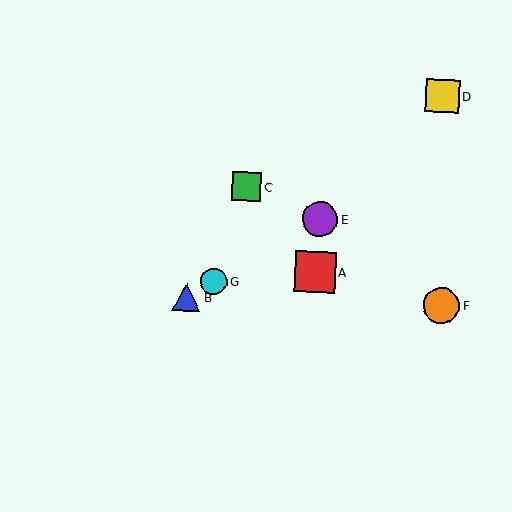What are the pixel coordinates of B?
Object B is at (187, 297).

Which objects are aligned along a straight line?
Objects B, E, G are aligned along a straight line.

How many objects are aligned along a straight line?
3 objects (B, E, G) are aligned along a straight line.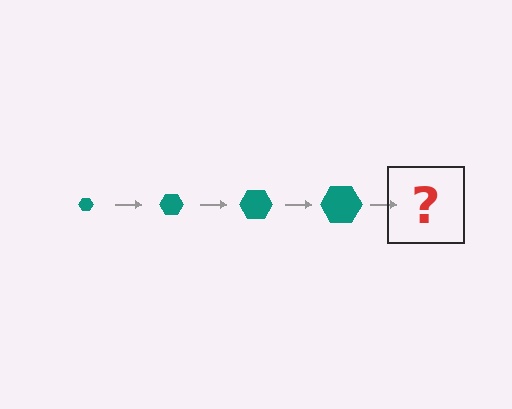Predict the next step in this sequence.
The next step is a teal hexagon, larger than the previous one.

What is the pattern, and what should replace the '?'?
The pattern is that the hexagon gets progressively larger each step. The '?' should be a teal hexagon, larger than the previous one.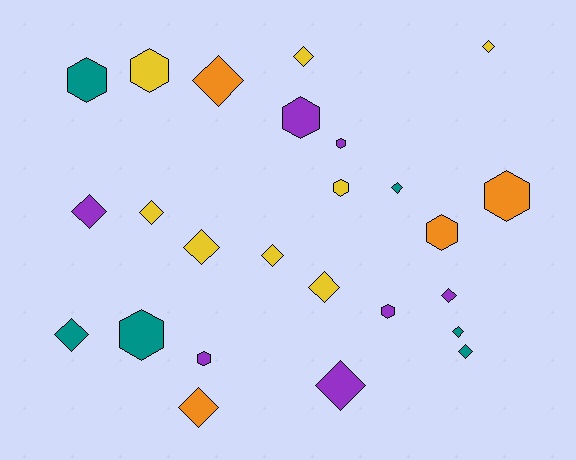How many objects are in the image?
There are 25 objects.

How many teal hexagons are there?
There are 2 teal hexagons.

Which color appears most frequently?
Yellow, with 8 objects.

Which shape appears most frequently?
Diamond, with 15 objects.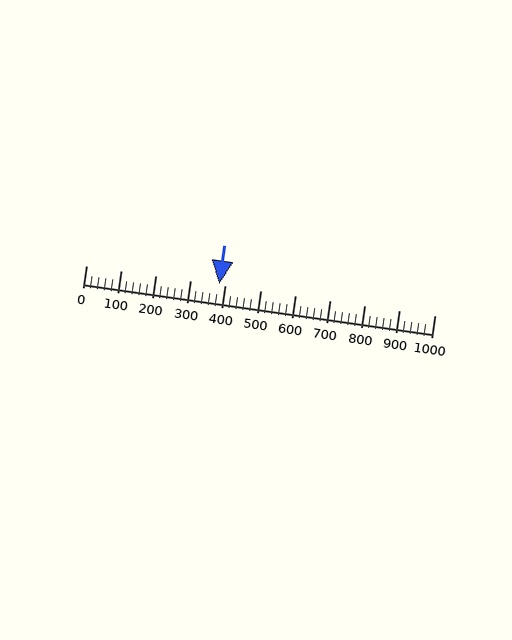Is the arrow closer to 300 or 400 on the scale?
The arrow is closer to 400.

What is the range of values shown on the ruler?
The ruler shows values from 0 to 1000.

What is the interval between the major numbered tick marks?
The major tick marks are spaced 100 units apart.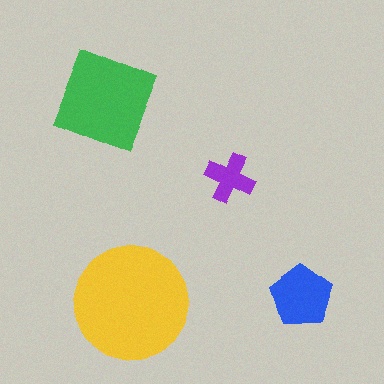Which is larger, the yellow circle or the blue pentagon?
The yellow circle.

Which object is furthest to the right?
The blue pentagon is rightmost.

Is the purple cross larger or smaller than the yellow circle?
Smaller.